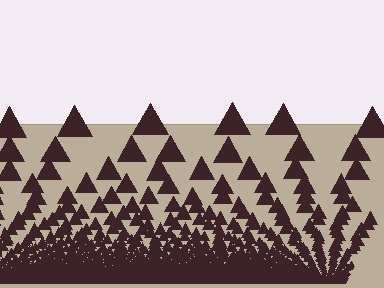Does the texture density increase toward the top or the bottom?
Density increases toward the bottom.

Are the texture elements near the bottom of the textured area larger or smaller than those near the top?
Smaller. The gradient is inverted — elements near the bottom are smaller and denser.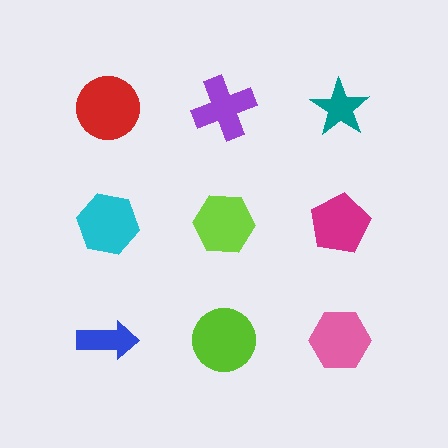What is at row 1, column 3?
A teal star.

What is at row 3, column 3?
A pink hexagon.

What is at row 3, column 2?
A lime circle.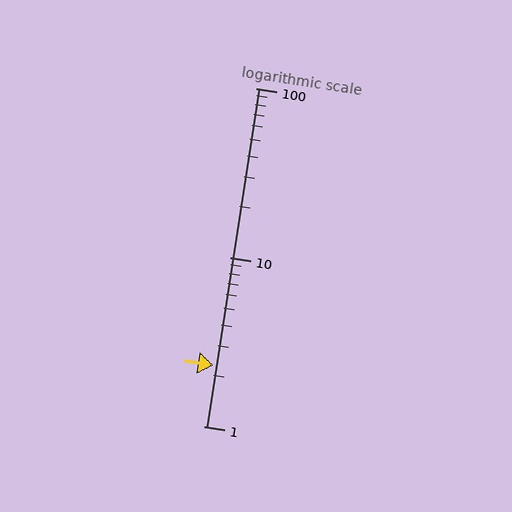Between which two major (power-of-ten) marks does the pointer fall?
The pointer is between 1 and 10.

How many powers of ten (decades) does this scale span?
The scale spans 2 decades, from 1 to 100.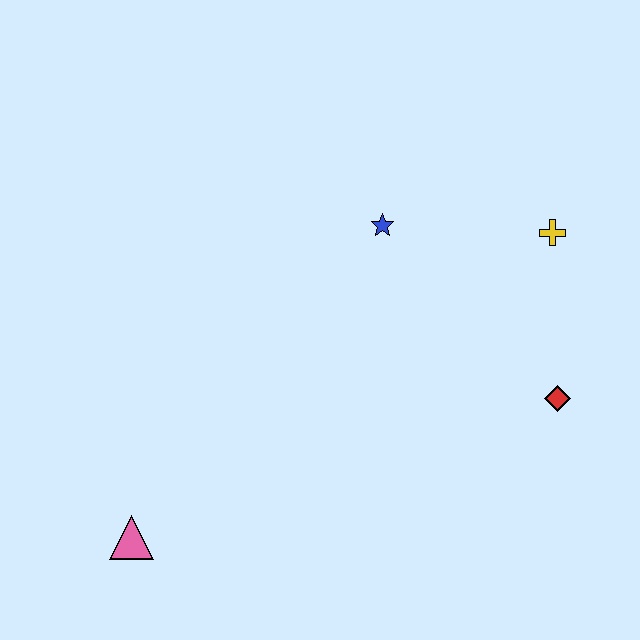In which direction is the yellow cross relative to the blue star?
The yellow cross is to the right of the blue star.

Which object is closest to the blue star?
The yellow cross is closest to the blue star.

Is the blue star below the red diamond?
No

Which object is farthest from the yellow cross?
The pink triangle is farthest from the yellow cross.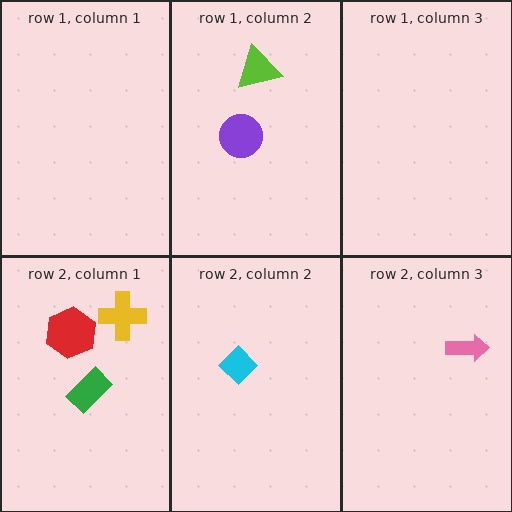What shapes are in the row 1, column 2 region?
The purple circle, the lime triangle.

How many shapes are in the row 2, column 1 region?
3.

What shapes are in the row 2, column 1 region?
The red hexagon, the yellow cross, the green rectangle.